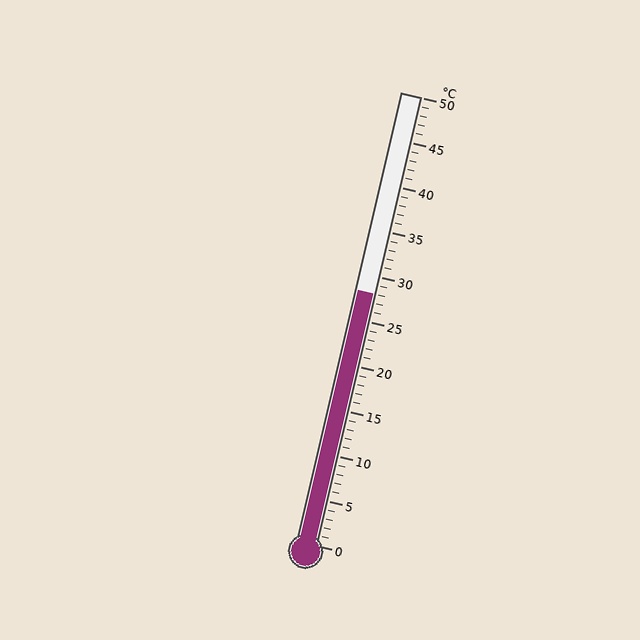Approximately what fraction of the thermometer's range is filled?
The thermometer is filled to approximately 55% of its range.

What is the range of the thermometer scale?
The thermometer scale ranges from 0°C to 50°C.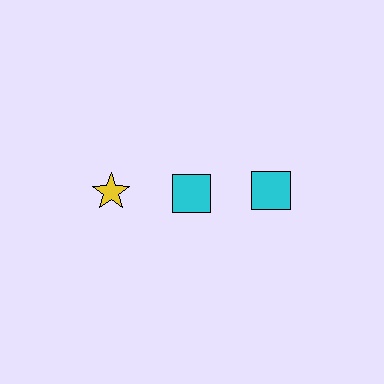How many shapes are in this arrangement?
There are 3 shapes arranged in a grid pattern.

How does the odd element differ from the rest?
It differs in both color (yellow instead of cyan) and shape (star instead of square).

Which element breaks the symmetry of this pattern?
The yellow star in the top row, leftmost column breaks the symmetry. All other shapes are cyan squares.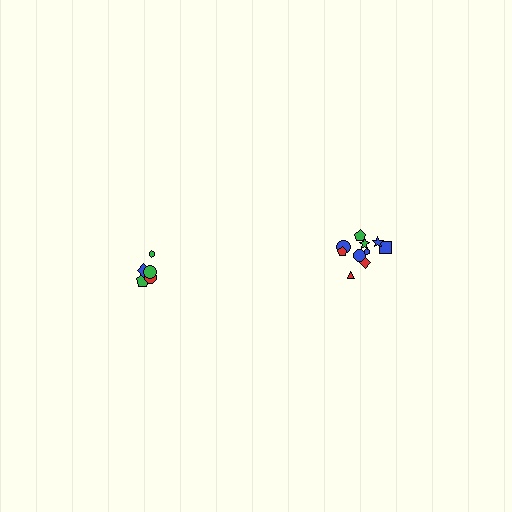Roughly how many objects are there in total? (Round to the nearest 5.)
Roughly 15 objects in total.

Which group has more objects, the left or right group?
The right group.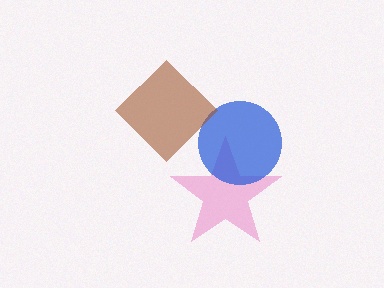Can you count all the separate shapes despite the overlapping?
Yes, there are 3 separate shapes.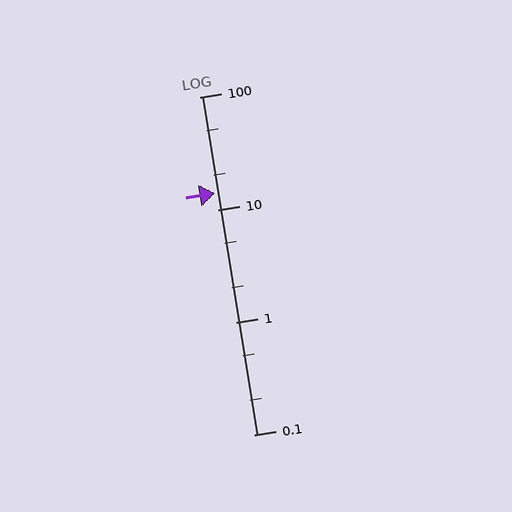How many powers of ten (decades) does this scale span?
The scale spans 3 decades, from 0.1 to 100.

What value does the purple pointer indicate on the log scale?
The pointer indicates approximately 14.